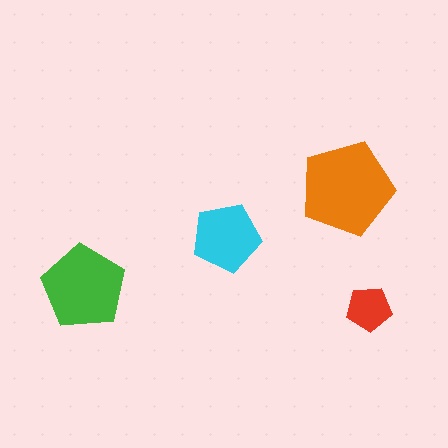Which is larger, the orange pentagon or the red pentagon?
The orange one.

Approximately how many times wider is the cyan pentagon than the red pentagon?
About 1.5 times wider.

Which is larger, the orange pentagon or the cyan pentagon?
The orange one.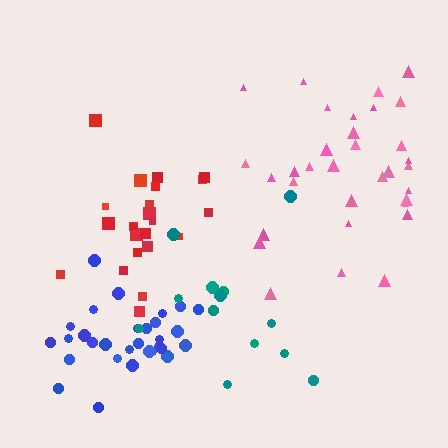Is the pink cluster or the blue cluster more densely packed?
Blue.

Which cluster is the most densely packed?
Blue.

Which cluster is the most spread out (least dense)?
Teal.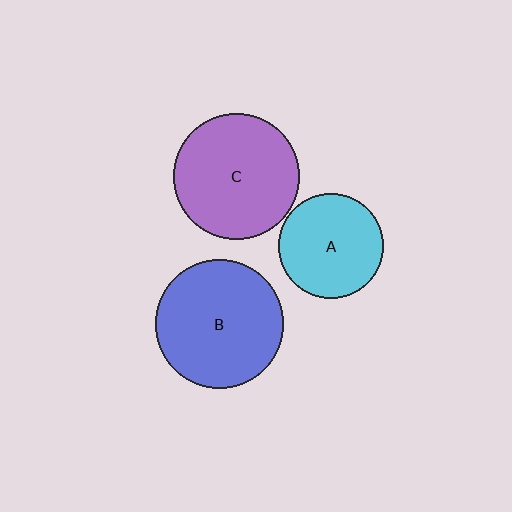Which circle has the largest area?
Circle B (blue).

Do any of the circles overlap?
No, none of the circles overlap.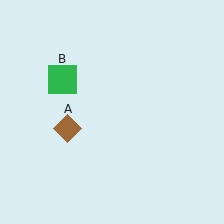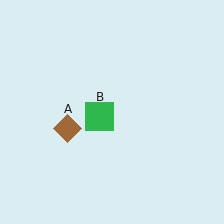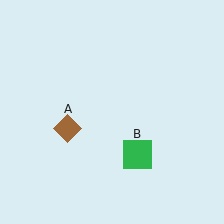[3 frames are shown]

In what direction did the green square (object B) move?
The green square (object B) moved down and to the right.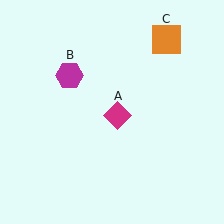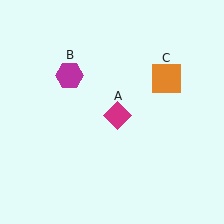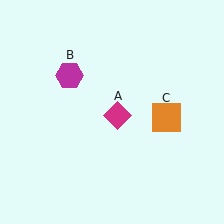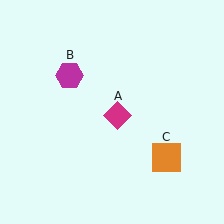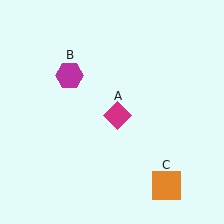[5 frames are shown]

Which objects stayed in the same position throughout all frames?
Magenta diamond (object A) and magenta hexagon (object B) remained stationary.